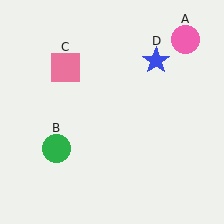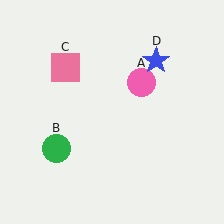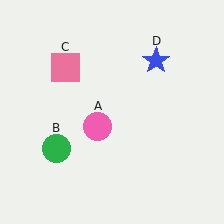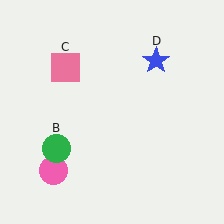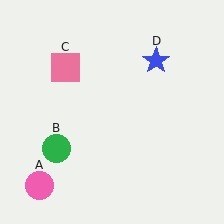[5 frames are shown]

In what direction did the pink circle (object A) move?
The pink circle (object A) moved down and to the left.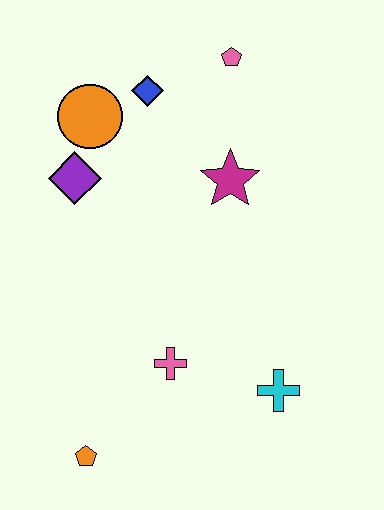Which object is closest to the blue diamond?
The orange circle is closest to the blue diamond.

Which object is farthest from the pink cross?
The pink pentagon is farthest from the pink cross.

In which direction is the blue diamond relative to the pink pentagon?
The blue diamond is to the left of the pink pentagon.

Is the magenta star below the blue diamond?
Yes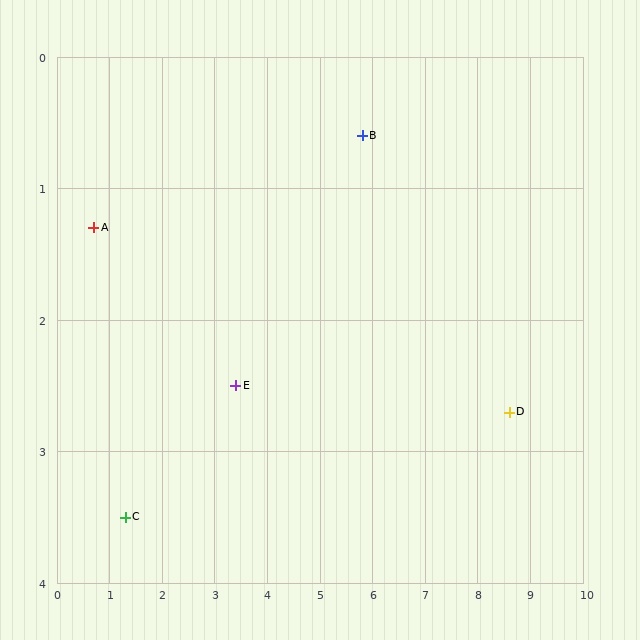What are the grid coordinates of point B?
Point B is at approximately (5.8, 0.6).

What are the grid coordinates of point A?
Point A is at approximately (0.7, 1.3).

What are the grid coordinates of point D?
Point D is at approximately (8.6, 2.7).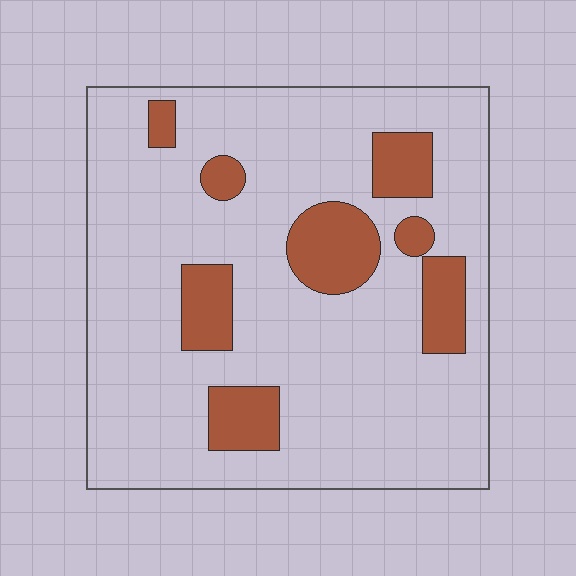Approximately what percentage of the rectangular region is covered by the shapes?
Approximately 20%.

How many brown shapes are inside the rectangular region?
8.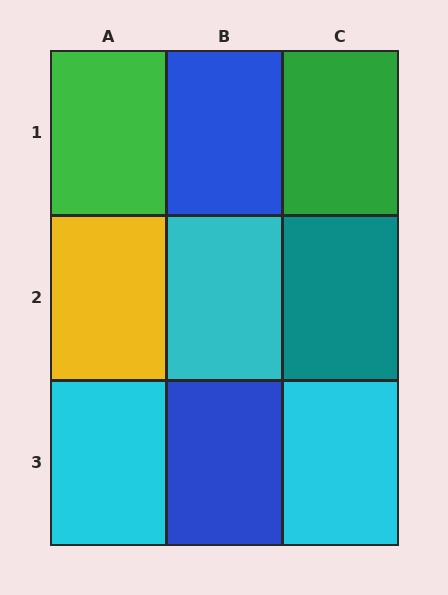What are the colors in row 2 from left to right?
Yellow, cyan, teal.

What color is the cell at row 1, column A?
Green.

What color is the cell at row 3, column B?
Blue.